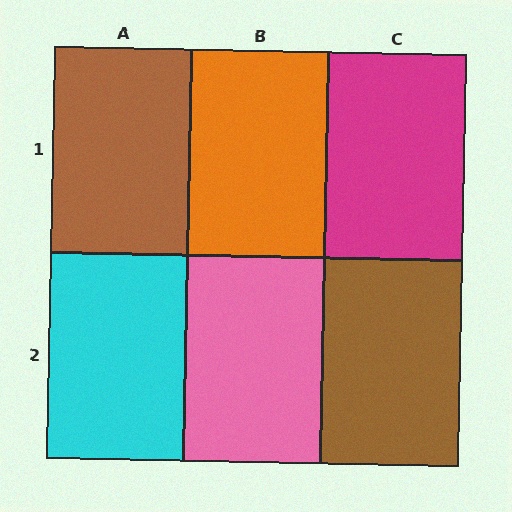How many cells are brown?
2 cells are brown.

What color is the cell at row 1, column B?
Orange.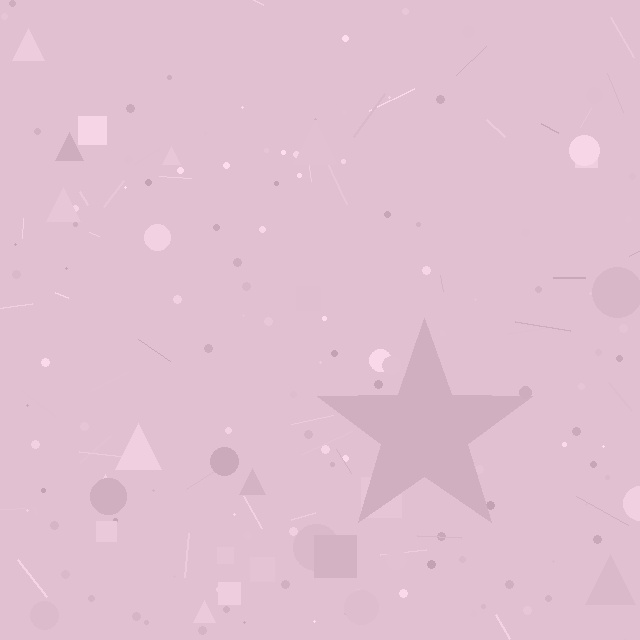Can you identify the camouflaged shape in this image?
The camouflaged shape is a star.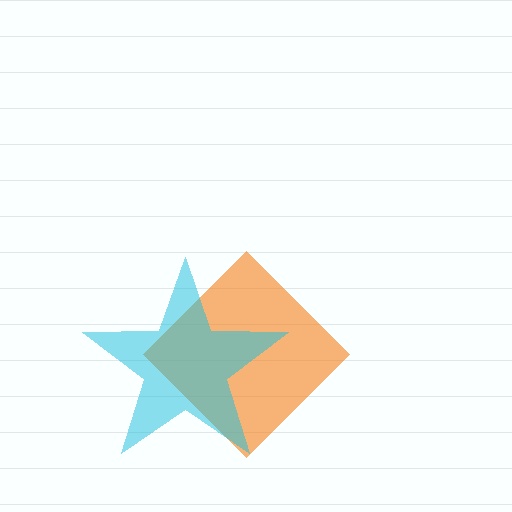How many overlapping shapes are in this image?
There are 2 overlapping shapes in the image.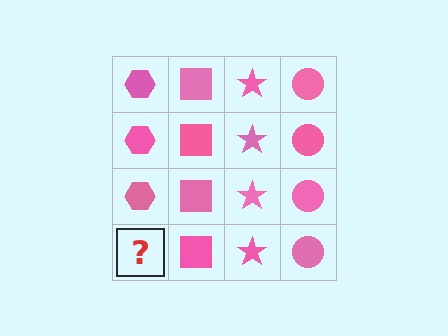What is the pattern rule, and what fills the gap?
The rule is that each column has a consistent shape. The gap should be filled with a pink hexagon.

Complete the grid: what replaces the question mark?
The question mark should be replaced with a pink hexagon.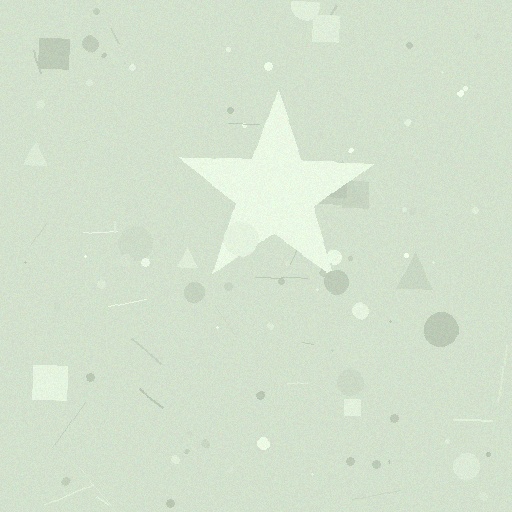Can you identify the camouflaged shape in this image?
The camouflaged shape is a star.